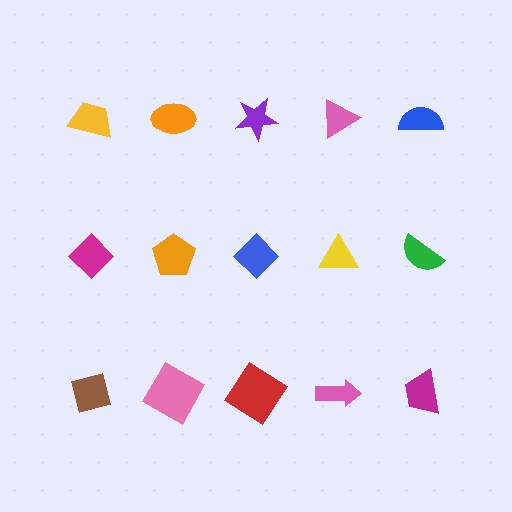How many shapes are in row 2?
5 shapes.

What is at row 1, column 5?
A blue semicircle.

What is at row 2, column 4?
A yellow triangle.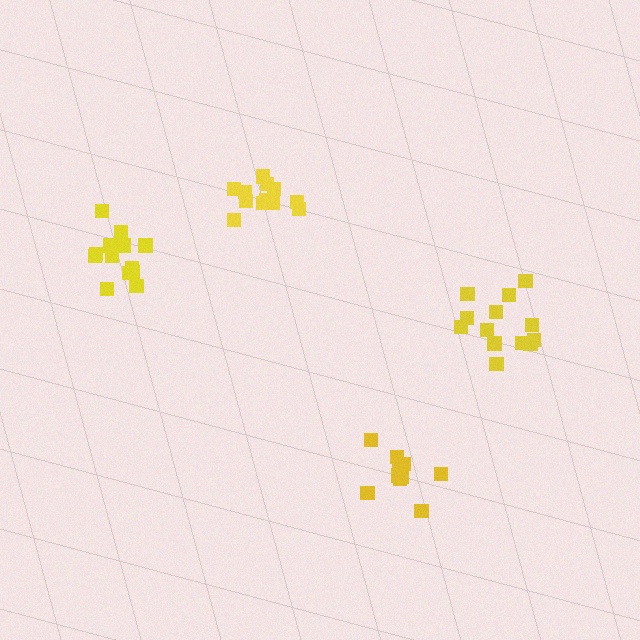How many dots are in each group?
Group 1: 13 dots, Group 2: 11 dots, Group 3: 13 dots, Group 4: 12 dots (49 total).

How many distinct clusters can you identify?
There are 4 distinct clusters.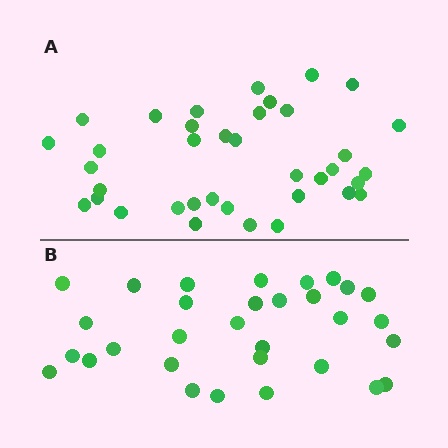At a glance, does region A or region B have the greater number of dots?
Region A (the top region) has more dots.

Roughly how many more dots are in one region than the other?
Region A has about 6 more dots than region B.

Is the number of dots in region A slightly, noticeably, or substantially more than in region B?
Region A has only slightly more — the two regions are fairly close. The ratio is roughly 1.2 to 1.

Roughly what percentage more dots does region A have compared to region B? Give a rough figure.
About 20% more.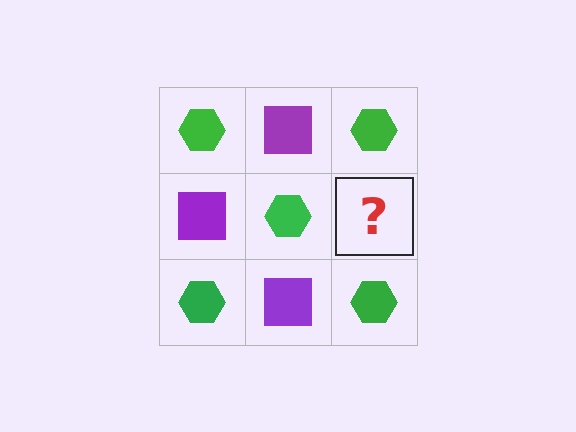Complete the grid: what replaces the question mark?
The question mark should be replaced with a purple square.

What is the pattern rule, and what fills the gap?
The rule is that it alternates green hexagon and purple square in a checkerboard pattern. The gap should be filled with a purple square.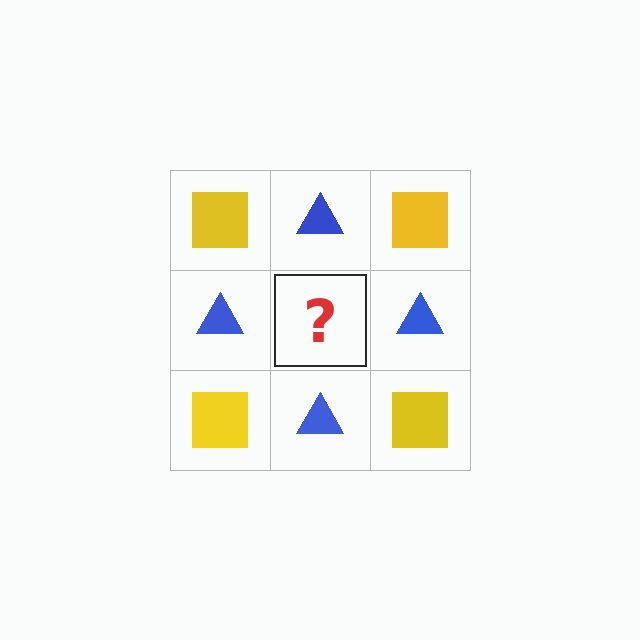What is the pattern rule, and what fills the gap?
The rule is that it alternates yellow square and blue triangle in a checkerboard pattern. The gap should be filled with a yellow square.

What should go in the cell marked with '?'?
The missing cell should contain a yellow square.